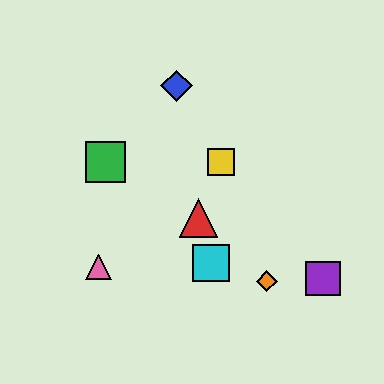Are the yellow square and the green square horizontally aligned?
Yes, both are at y≈162.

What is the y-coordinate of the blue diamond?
The blue diamond is at y≈86.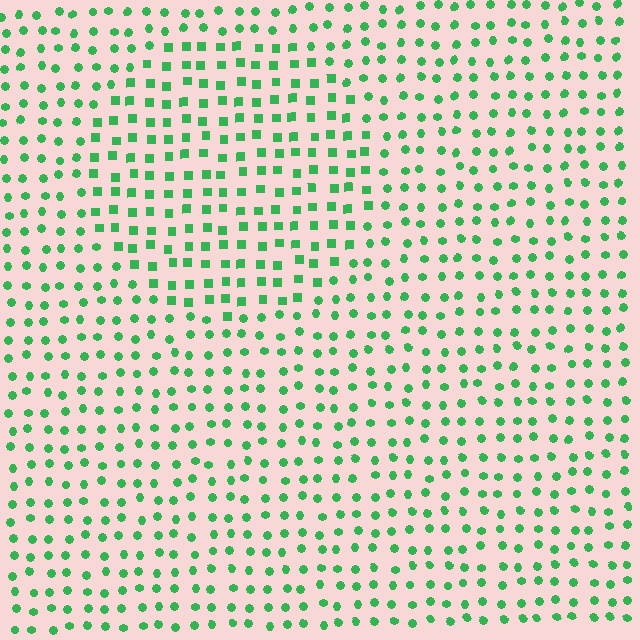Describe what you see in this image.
The image is filled with small green elements arranged in a uniform grid. A circle-shaped region contains squares, while the surrounding area contains circles. The boundary is defined purely by the change in element shape.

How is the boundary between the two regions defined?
The boundary is defined by a change in element shape: squares inside vs. circles outside. All elements share the same color and spacing.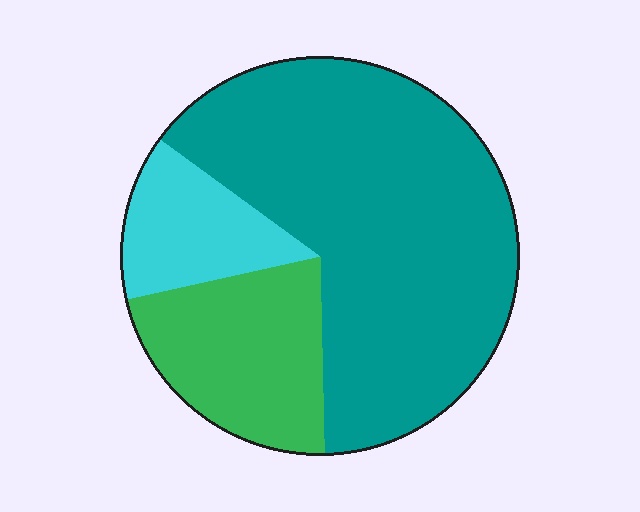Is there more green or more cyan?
Green.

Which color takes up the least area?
Cyan, at roughly 15%.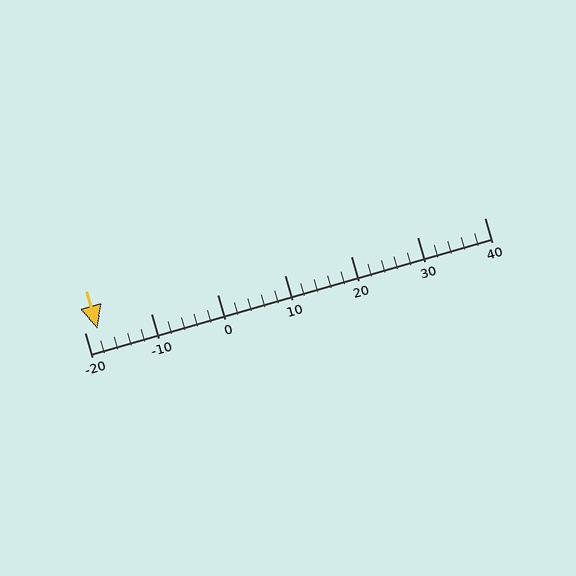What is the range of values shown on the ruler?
The ruler shows values from -20 to 40.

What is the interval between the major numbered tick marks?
The major tick marks are spaced 10 units apart.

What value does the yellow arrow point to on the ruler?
The yellow arrow points to approximately -18.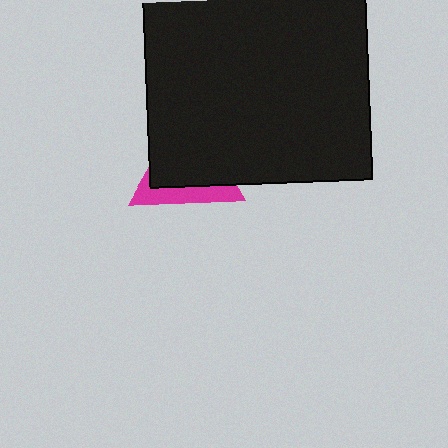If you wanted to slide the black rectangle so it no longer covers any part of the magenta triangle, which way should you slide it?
Slide it toward the upper-right — that is the most direct way to separate the two shapes.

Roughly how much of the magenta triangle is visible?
A small part of it is visible (roughly 31%).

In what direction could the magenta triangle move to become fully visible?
The magenta triangle could move toward the lower-left. That would shift it out from behind the black rectangle entirely.